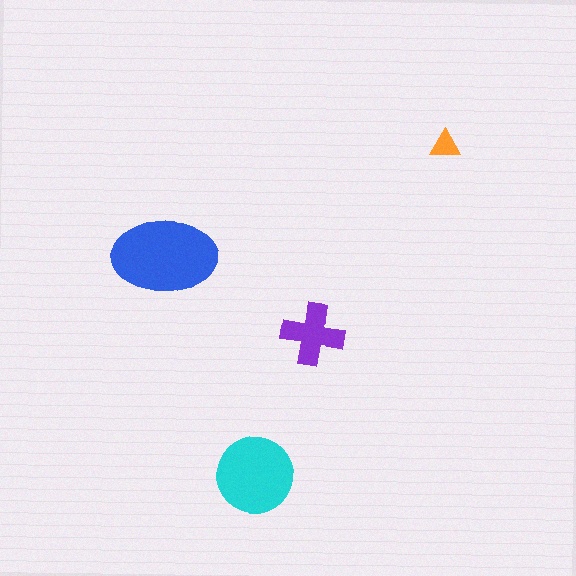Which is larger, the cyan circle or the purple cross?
The cyan circle.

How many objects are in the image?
There are 4 objects in the image.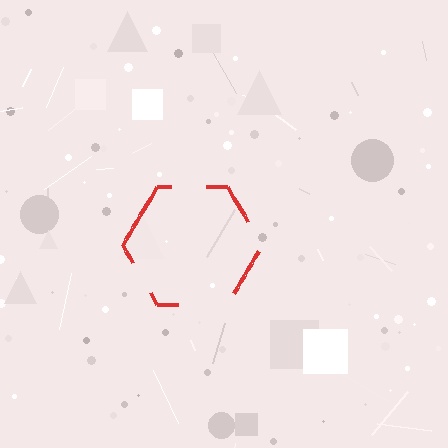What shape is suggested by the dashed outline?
The dashed outline suggests a hexagon.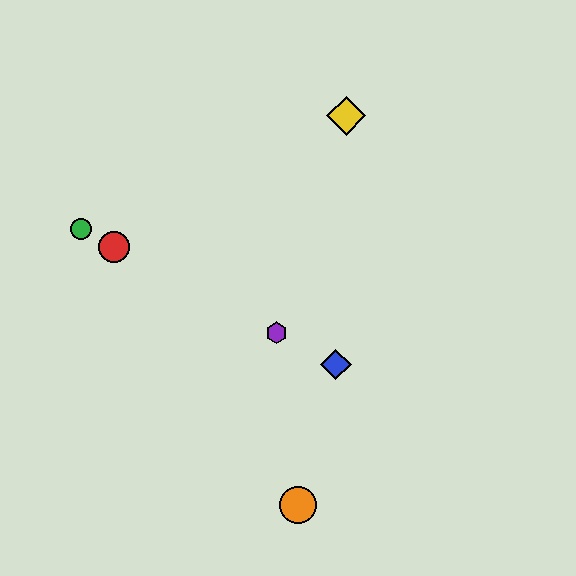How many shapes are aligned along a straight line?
4 shapes (the red circle, the blue diamond, the green circle, the purple hexagon) are aligned along a straight line.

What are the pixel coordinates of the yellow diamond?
The yellow diamond is at (346, 116).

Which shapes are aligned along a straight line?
The red circle, the blue diamond, the green circle, the purple hexagon are aligned along a straight line.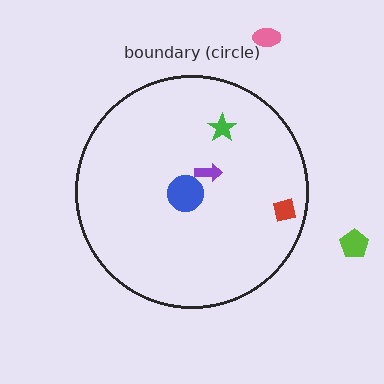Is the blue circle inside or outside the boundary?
Inside.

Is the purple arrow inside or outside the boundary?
Inside.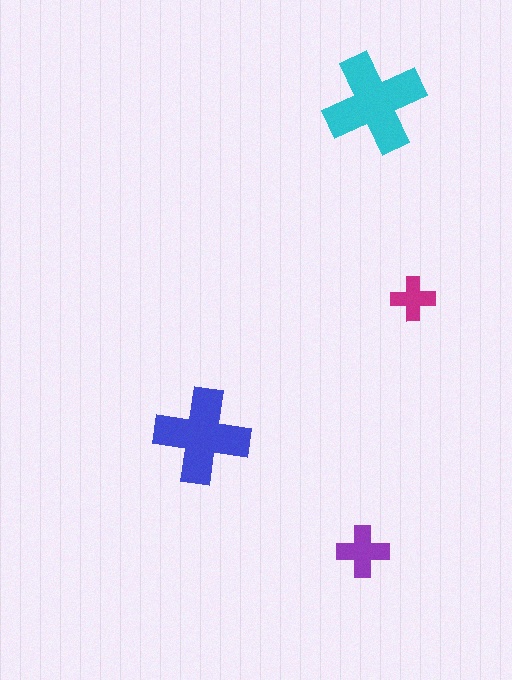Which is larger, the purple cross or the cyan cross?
The cyan one.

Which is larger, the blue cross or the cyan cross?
The cyan one.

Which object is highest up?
The cyan cross is topmost.